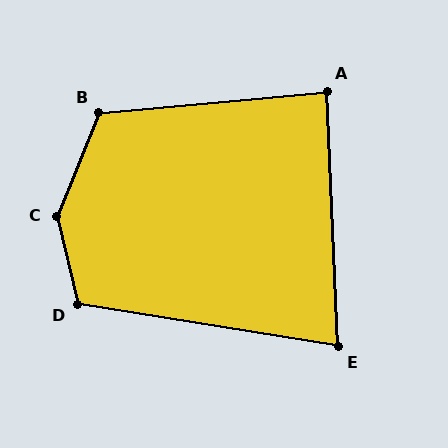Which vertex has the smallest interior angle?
E, at approximately 78 degrees.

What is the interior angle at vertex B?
Approximately 117 degrees (obtuse).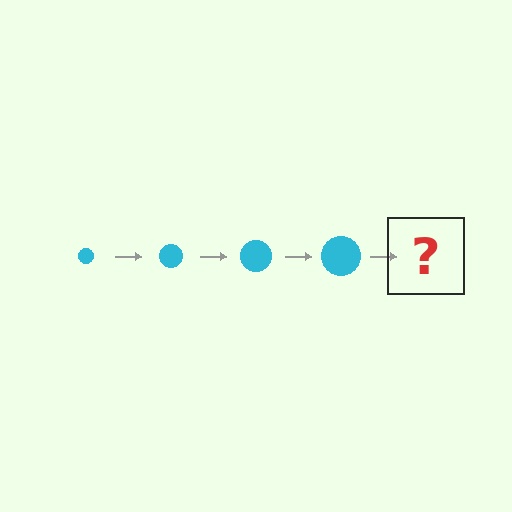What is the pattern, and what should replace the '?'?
The pattern is that the circle gets progressively larger each step. The '?' should be a cyan circle, larger than the previous one.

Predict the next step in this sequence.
The next step is a cyan circle, larger than the previous one.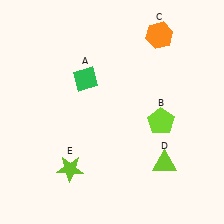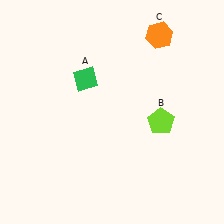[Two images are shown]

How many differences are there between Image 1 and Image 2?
There are 2 differences between the two images.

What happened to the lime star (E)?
The lime star (E) was removed in Image 2. It was in the bottom-left area of Image 1.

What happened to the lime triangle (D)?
The lime triangle (D) was removed in Image 2. It was in the bottom-right area of Image 1.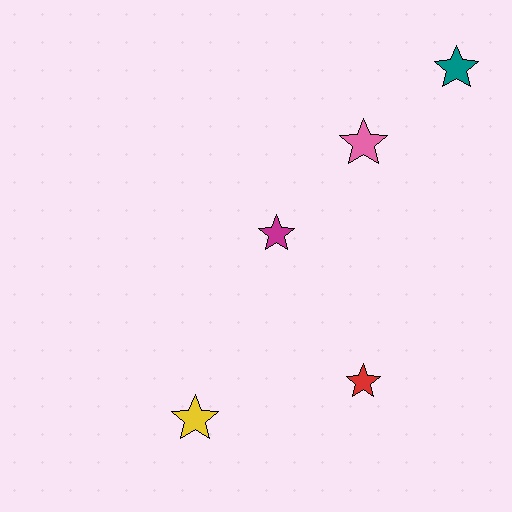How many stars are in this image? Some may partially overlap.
There are 5 stars.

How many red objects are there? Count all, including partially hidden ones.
There is 1 red object.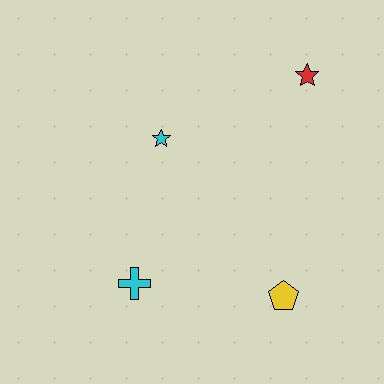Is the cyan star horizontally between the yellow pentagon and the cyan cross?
Yes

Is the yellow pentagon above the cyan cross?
No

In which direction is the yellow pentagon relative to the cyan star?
The yellow pentagon is below the cyan star.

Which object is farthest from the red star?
The cyan cross is farthest from the red star.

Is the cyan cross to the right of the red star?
No